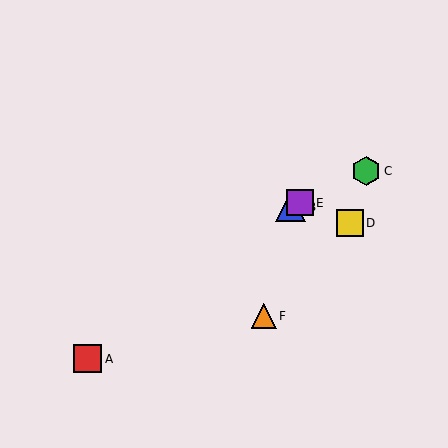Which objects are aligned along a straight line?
Objects B, C, E are aligned along a straight line.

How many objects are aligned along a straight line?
3 objects (B, C, E) are aligned along a straight line.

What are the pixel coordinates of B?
Object B is at (290, 207).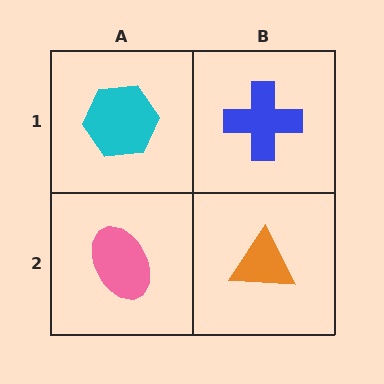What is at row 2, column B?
An orange triangle.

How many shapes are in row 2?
2 shapes.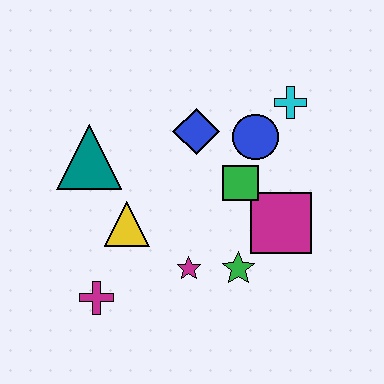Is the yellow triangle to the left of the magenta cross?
No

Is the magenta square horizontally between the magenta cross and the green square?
No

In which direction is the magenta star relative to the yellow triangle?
The magenta star is to the right of the yellow triangle.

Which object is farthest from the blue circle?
The magenta cross is farthest from the blue circle.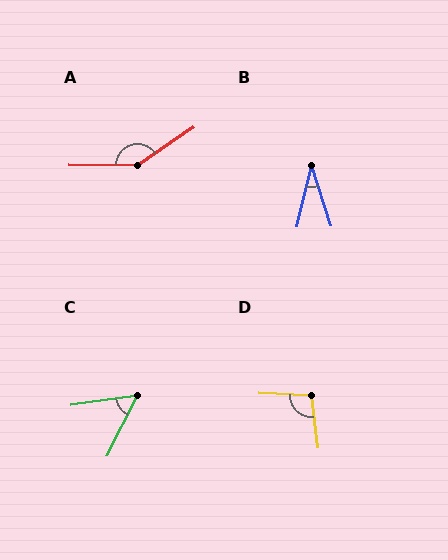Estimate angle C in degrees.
Approximately 55 degrees.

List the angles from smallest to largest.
B (31°), C (55°), D (100°), A (145°).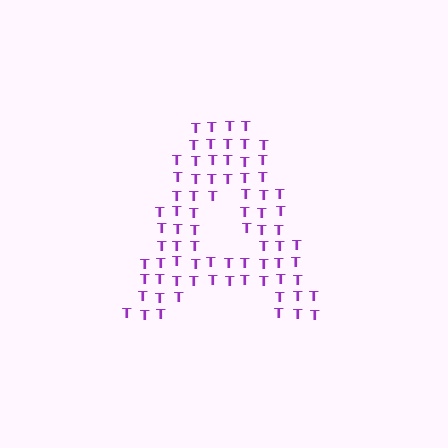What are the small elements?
The small elements are letter T's.